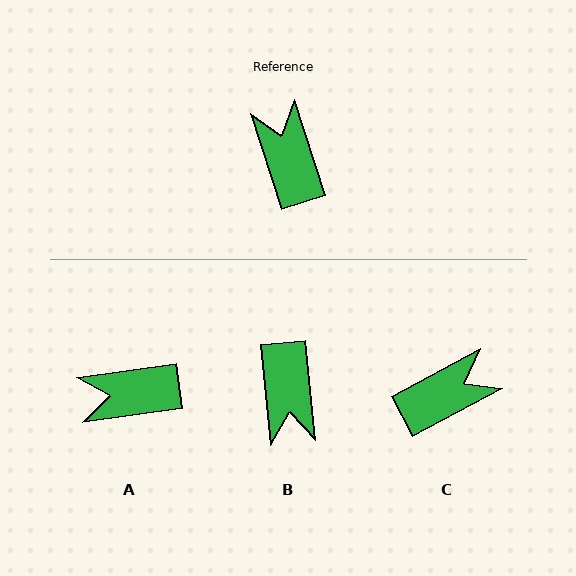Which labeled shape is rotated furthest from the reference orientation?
B, about 168 degrees away.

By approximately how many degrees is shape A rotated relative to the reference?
Approximately 80 degrees counter-clockwise.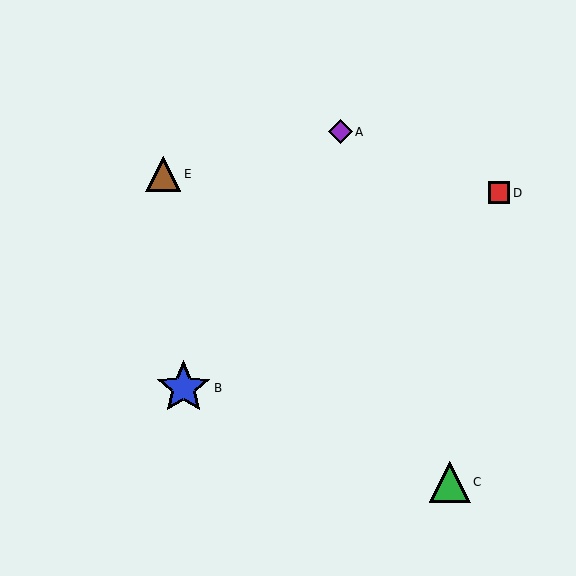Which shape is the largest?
The blue star (labeled B) is the largest.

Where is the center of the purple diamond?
The center of the purple diamond is at (340, 132).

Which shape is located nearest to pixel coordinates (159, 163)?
The brown triangle (labeled E) at (163, 174) is nearest to that location.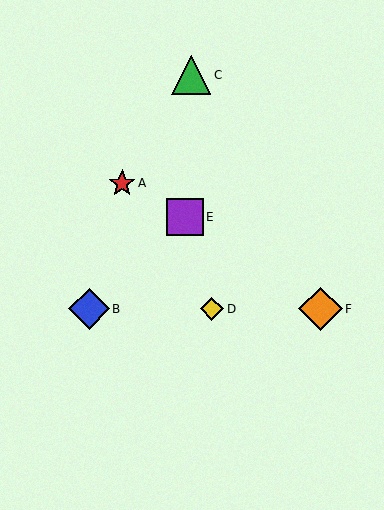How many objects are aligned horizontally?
3 objects (B, D, F) are aligned horizontally.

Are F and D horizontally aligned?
Yes, both are at y≈309.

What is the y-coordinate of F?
Object F is at y≈309.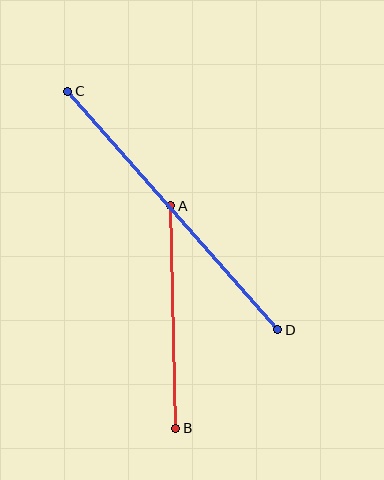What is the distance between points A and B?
The distance is approximately 223 pixels.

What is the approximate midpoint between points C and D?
The midpoint is at approximately (173, 210) pixels.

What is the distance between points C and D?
The distance is approximately 318 pixels.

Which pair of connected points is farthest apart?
Points C and D are farthest apart.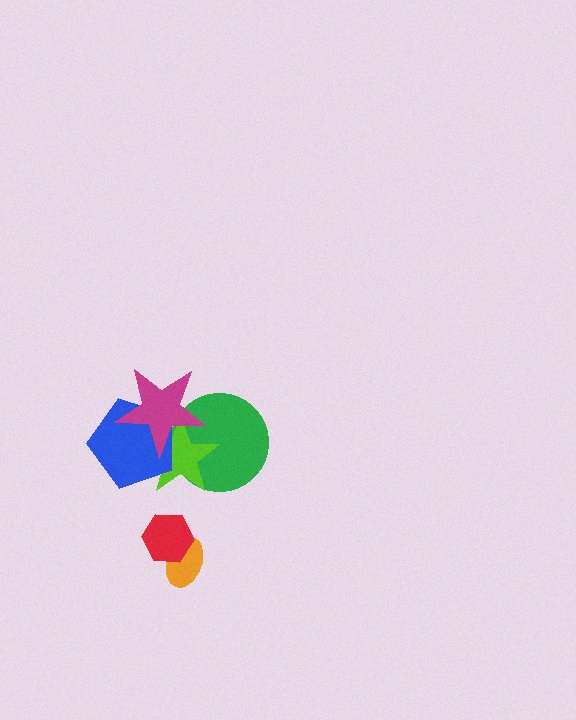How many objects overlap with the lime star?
3 objects overlap with the lime star.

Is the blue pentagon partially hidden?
Yes, it is partially covered by another shape.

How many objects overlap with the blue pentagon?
2 objects overlap with the blue pentagon.